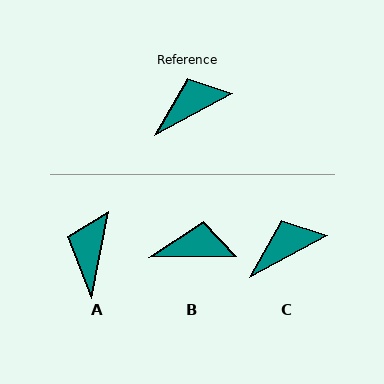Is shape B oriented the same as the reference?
No, it is off by about 27 degrees.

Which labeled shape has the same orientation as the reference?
C.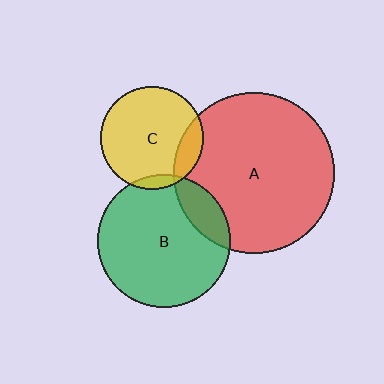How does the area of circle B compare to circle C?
Approximately 1.7 times.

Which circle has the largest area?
Circle A (red).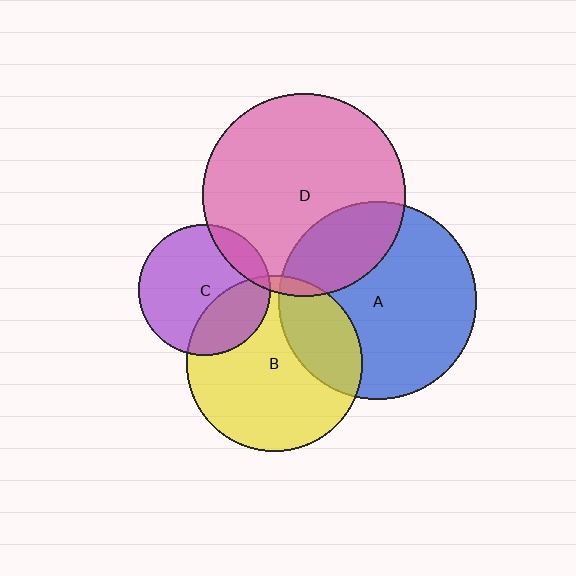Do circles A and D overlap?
Yes.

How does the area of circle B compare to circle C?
Approximately 1.8 times.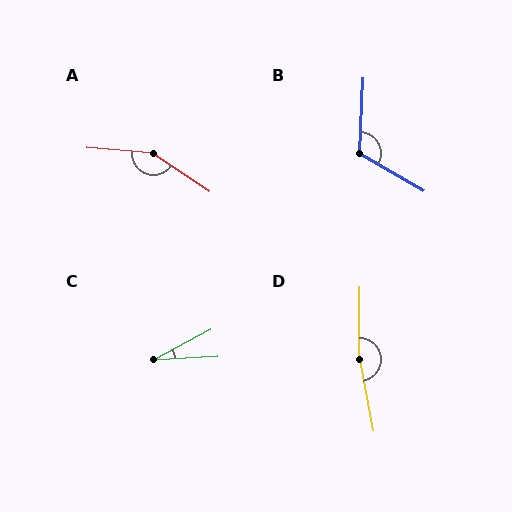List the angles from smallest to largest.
C (25°), B (118°), A (150°), D (169°).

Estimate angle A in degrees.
Approximately 150 degrees.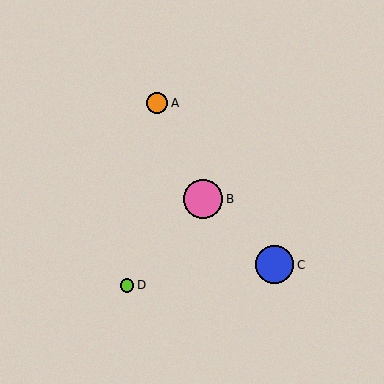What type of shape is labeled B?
Shape B is a pink circle.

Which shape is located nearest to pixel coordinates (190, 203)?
The pink circle (labeled B) at (203, 199) is nearest to that location.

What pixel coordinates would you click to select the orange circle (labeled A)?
Click at (157, 103) to select the orange circle A.